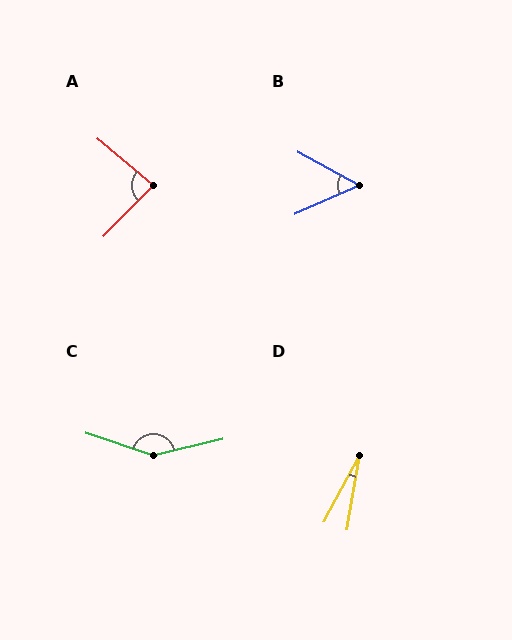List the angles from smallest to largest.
D (18°), B (53°), A (85°), C (148°).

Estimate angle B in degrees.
Approximately 53 degrees.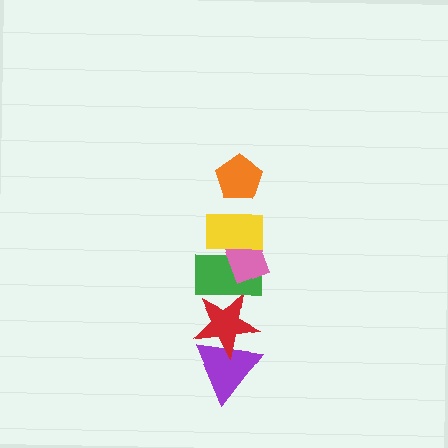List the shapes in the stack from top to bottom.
From top to bottom: the orange pentagon, the yellow rectangle, the pink rectangle, the green rectangle, the red star, the purple triangle.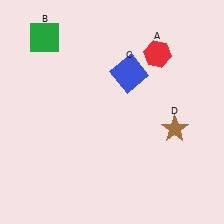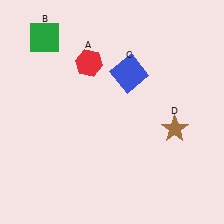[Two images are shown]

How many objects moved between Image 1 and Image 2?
1 object moved between the two images.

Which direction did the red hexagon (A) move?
The red hexagon (A) moved left.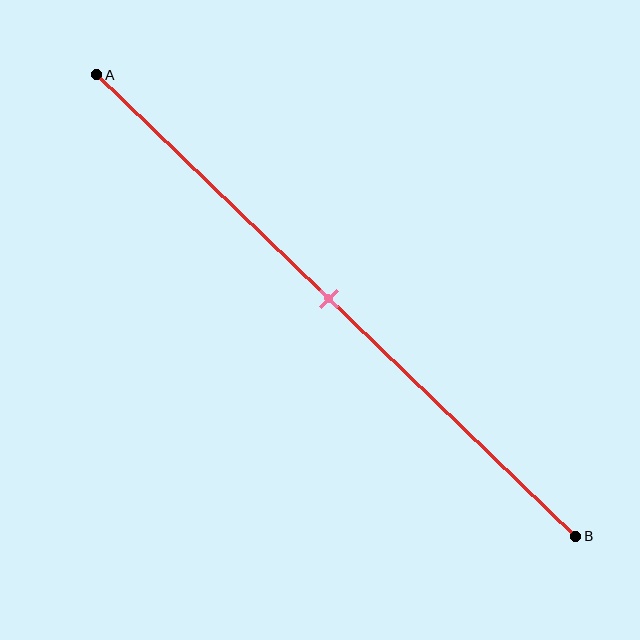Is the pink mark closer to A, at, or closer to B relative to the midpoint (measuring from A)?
The pink mark is approximately at the midpoint of segment AB.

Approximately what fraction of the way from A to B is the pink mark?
The pink mark is approximately 50% of the way from A to B.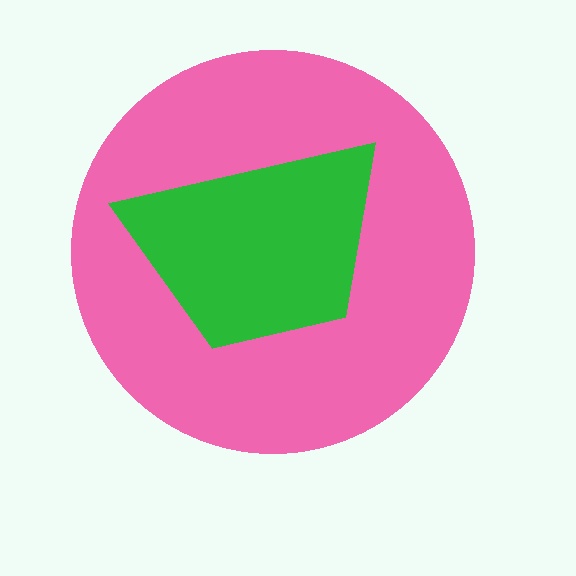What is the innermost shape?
The green trapezoid.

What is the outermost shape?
The pink circle.